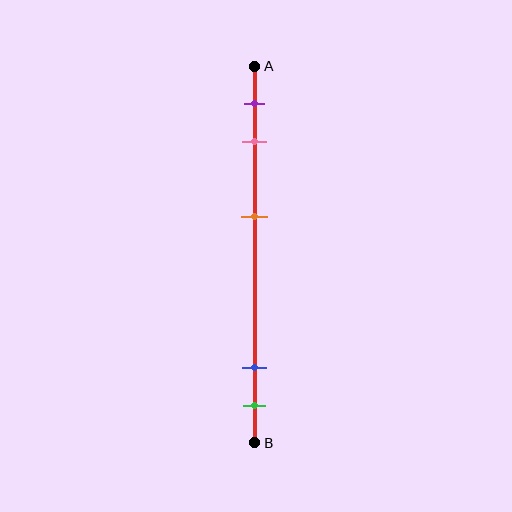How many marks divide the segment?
There are 5 marks dividing the segment.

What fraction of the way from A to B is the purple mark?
The purple mark is approximately 10% (0.1) of the way from A to B.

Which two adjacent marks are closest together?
The blue and green marks are the closest adjacent pair.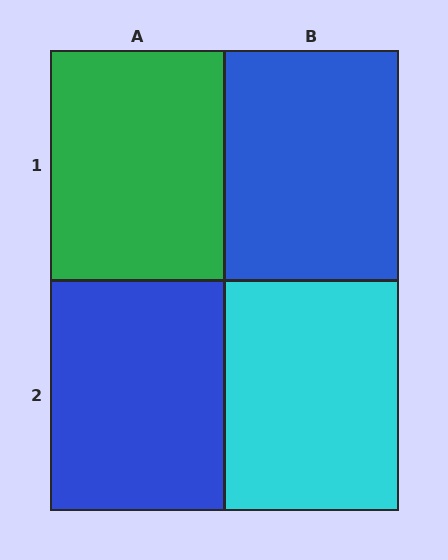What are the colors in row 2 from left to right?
Blue, cyan.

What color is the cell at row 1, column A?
Green.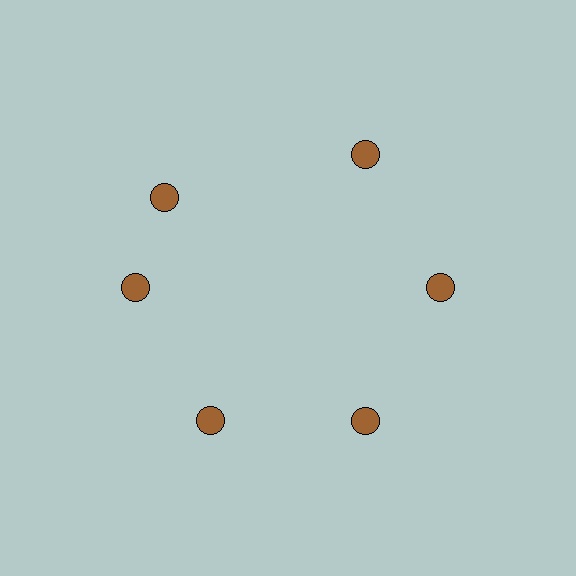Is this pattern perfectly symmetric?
No. The 6 brown circles are arranged in a ring, but one element near the 11 o'clock position is rotated out of alignment along the ring, breaking the 6-fold rotational symmetry.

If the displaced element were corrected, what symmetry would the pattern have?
It would have 6-fold rotational symmetry — the pattern would map onto itself every 60 degrees.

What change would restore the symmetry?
The symmetry would be restored by rotating it back into even spacing with its neighbors so that all 6 circles sit at equal angles and equal distance from the center.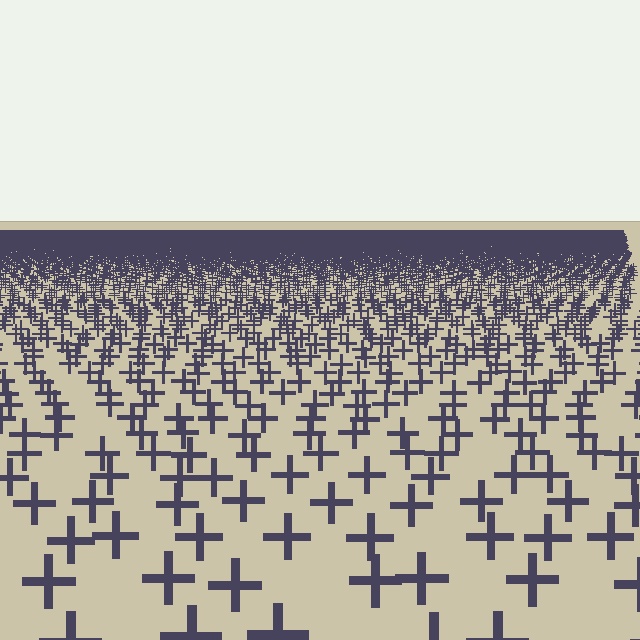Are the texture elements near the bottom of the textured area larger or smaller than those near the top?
Larger. Near the bottom, elements are closer to the viewer and appear at a bigger on-screen size.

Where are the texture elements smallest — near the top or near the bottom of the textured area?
Near the top.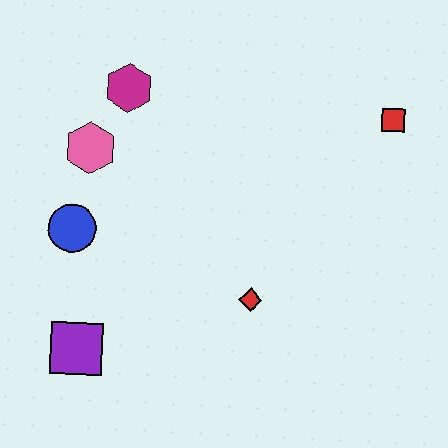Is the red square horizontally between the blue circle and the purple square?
No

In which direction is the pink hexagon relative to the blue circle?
The pink hexagon is above the blue circle.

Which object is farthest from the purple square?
The red square is farthest from the purple square.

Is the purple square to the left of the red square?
Yes